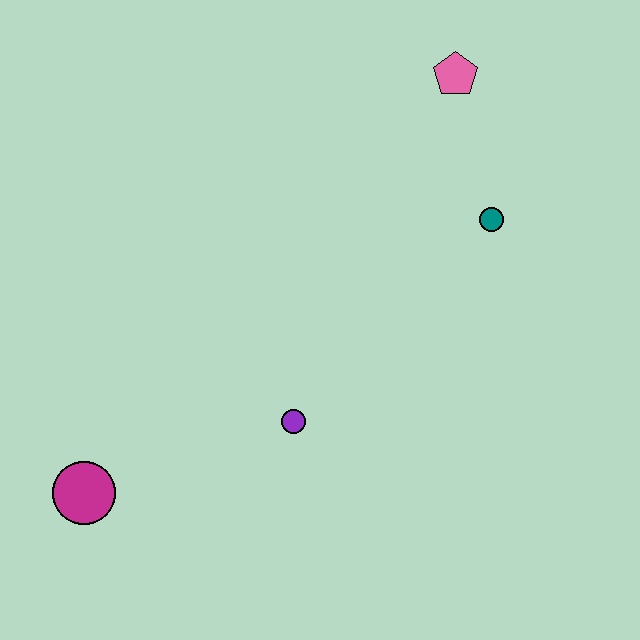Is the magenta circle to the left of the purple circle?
Yes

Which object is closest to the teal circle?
The pink pentagon is closest to the teal circle.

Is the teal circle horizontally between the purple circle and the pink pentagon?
No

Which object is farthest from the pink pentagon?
The magenta circle is farthest from the pink pentagon.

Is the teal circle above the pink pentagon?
No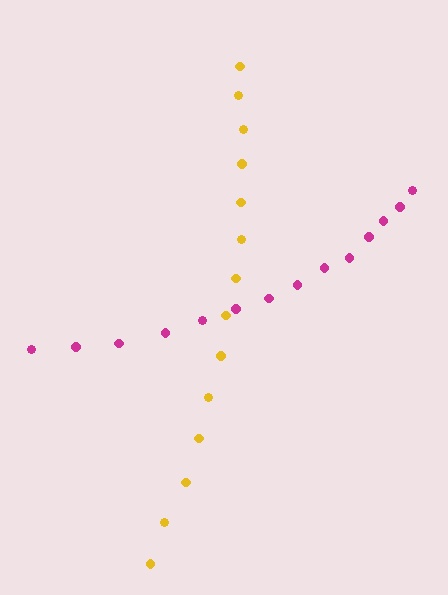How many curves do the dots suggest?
There are 2 distinct paths.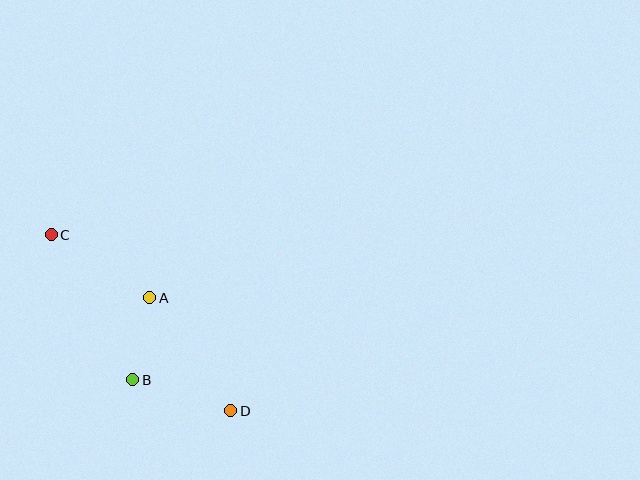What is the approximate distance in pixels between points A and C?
The distance between A and C is approximately 117 pixels.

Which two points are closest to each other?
Points A and B are closest to each other.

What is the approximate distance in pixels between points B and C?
The distance between B and C is approximately 166 pixels.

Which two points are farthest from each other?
Points C and D are farthest from each other.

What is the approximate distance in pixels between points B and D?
The distance between B and D is approximately 102 pixels.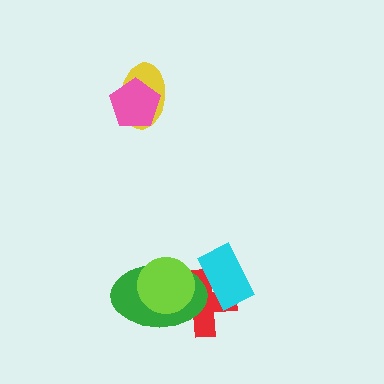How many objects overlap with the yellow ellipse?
1 object overlaps with the yellow ellipse.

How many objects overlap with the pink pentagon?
1 object overlaps with the pink pentagon.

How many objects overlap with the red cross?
3 objects overlap with the red cross.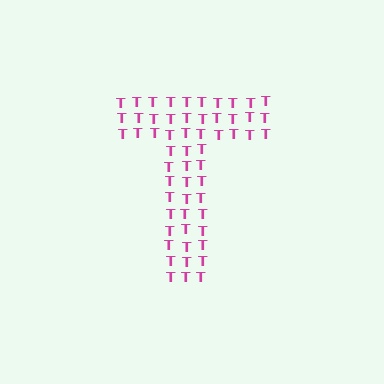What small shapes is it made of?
It is made of small letter T's.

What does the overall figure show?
The overall figure shows the letter T.